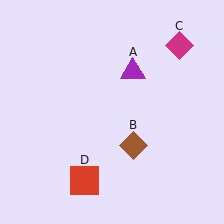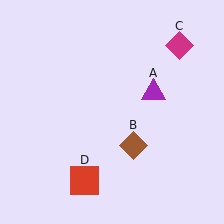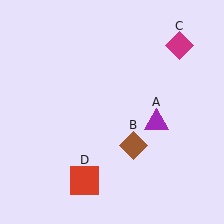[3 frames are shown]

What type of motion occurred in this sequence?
The purple triangle (object A) rotated clockwise around the center of the scene.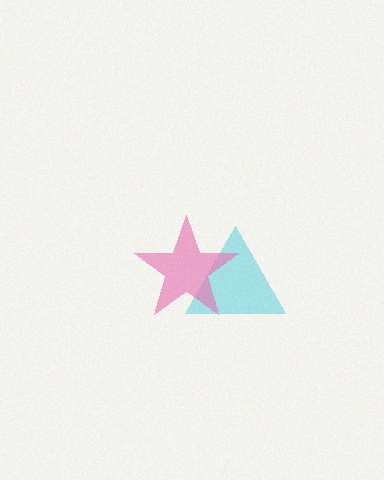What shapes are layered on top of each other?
The layered shapes are: a cyan triangle, a pink star.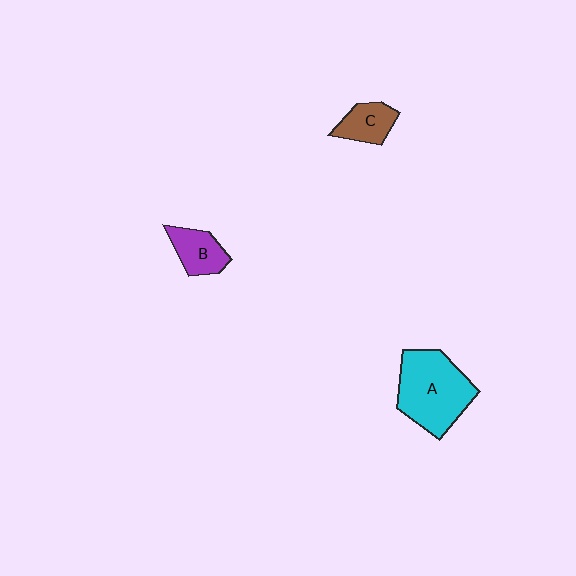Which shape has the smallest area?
Shape C (brown).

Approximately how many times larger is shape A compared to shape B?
Approximately 2.3 times.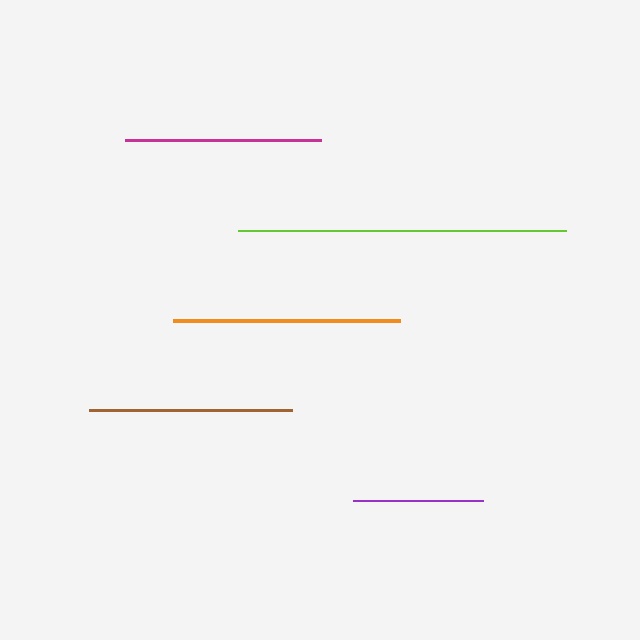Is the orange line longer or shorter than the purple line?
The orange line is longer than the purple line.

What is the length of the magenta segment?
The magenta segment is approximately 196 pixels long.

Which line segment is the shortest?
The purple line is the shortest at approximately 130 pixels.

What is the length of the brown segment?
The brown segment is approximately 203 pixels long.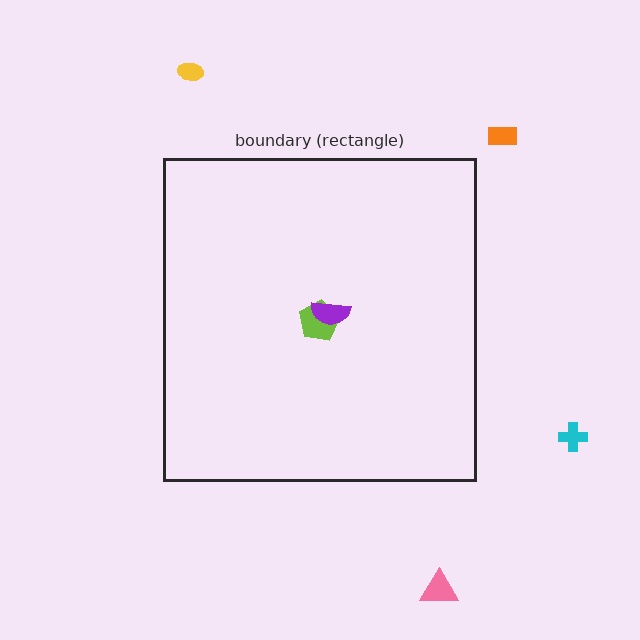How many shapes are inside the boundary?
2 inside, 4 outside.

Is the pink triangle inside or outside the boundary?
Outside.